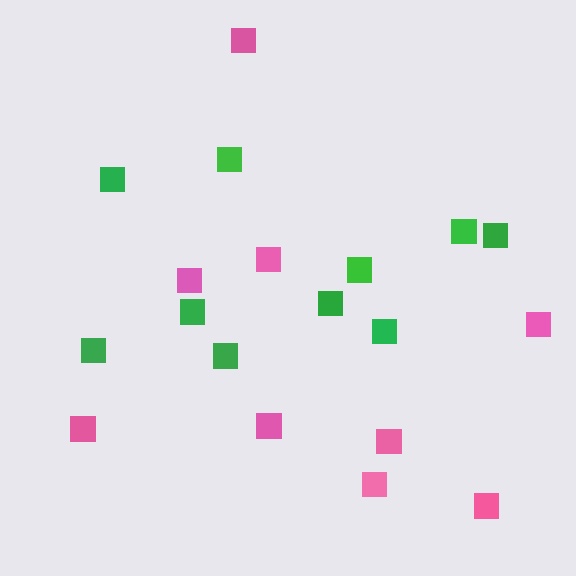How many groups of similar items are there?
There are 2 groups: one group of green squares (10) and one group of pink squares (9).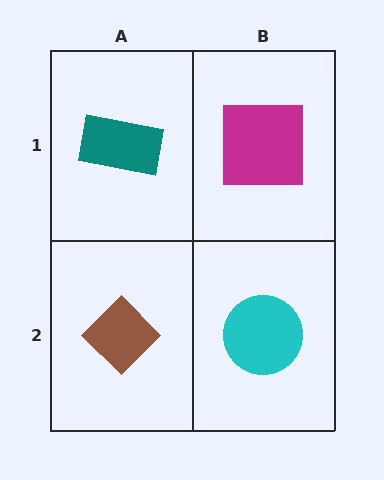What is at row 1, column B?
A magenta square.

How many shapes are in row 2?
2 shapes.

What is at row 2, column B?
A cyan circle.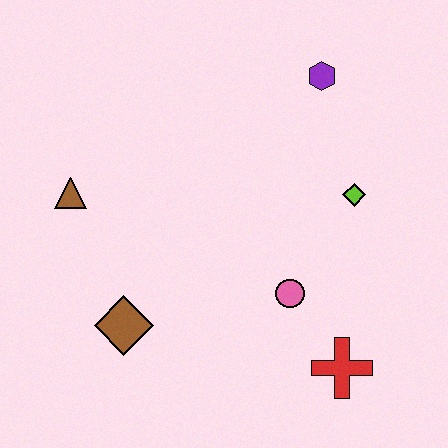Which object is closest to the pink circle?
The red cross is closest to the pink circle.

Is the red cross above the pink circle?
No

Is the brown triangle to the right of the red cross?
No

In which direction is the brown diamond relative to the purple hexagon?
The brown diamond is below the purple hexagon.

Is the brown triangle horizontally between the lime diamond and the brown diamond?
No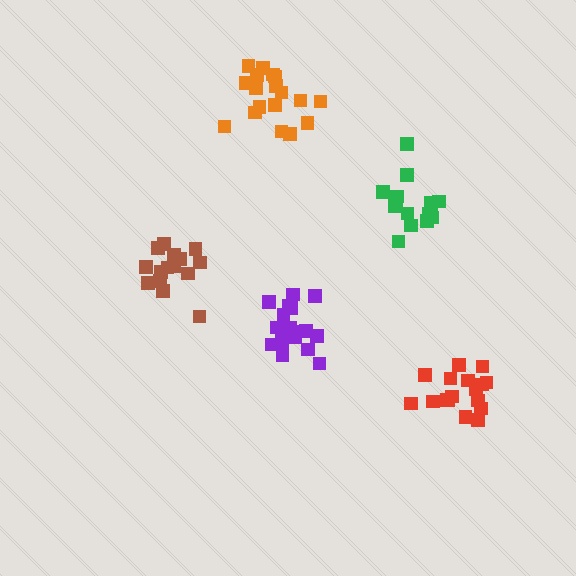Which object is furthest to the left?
The brown cluster is leftmost.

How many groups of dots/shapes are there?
There are 5 groups.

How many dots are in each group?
Group 1: 15 dots, Group 2: 18 dots, Group 3: 17 dots, Group 4: 19 dots, Group 5: 15 dots (84 total).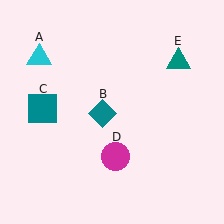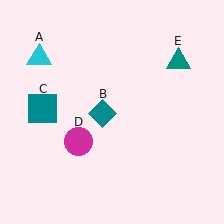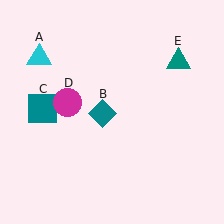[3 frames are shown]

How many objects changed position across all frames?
1 object changed position: magenta circle (object D).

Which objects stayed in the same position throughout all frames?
Cyan triangle (object A) and teal diamond (object B) and teal square (object C) and teal triangle (object E) remained stationary.